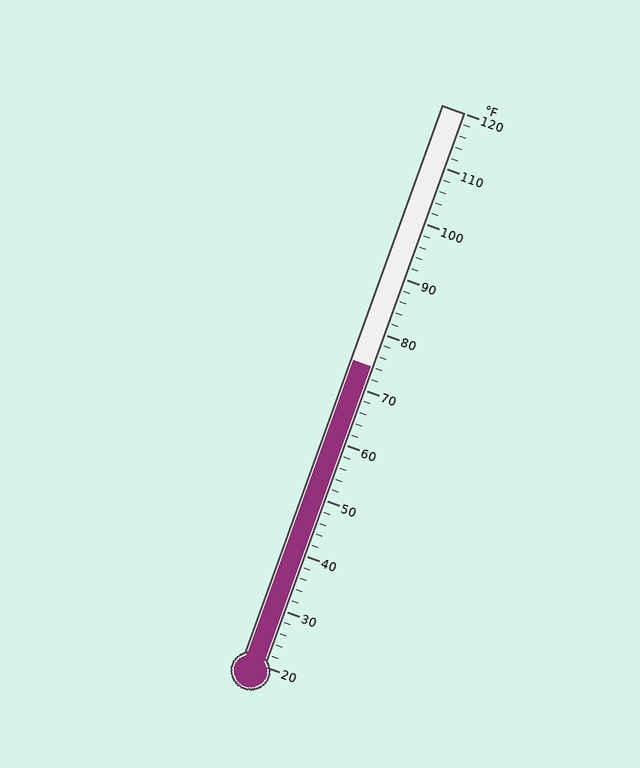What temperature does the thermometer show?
The thermometer shows approximately 74°F.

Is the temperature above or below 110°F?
The temperature is below 110°F.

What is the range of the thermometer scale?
The thermometer scale ranges from 20°F to 120°F.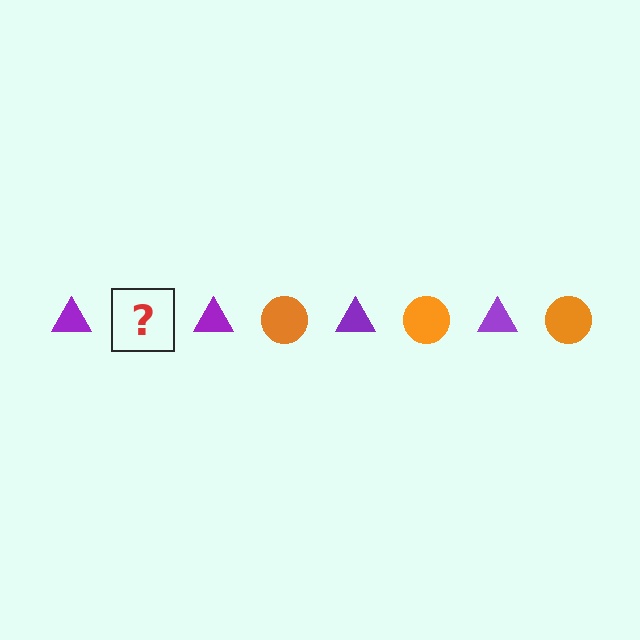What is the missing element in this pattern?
The missing element is an orange circle.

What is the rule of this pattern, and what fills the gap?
The rule is that the pattern alternates between purple triangle and orange circle. The gap should be filled with an orange circle.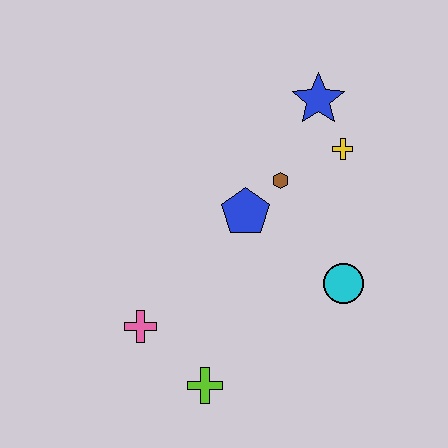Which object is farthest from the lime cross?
The blue star is farthest from the lime cross.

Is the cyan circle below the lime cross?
No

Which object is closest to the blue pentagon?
The brown hexagon is closest to the blue pentagon.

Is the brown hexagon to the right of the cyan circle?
No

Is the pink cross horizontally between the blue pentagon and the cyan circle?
No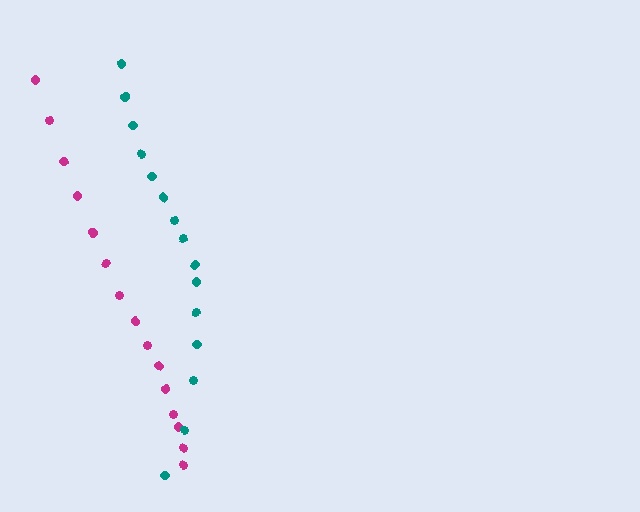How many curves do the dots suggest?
There are 2 distinct paths.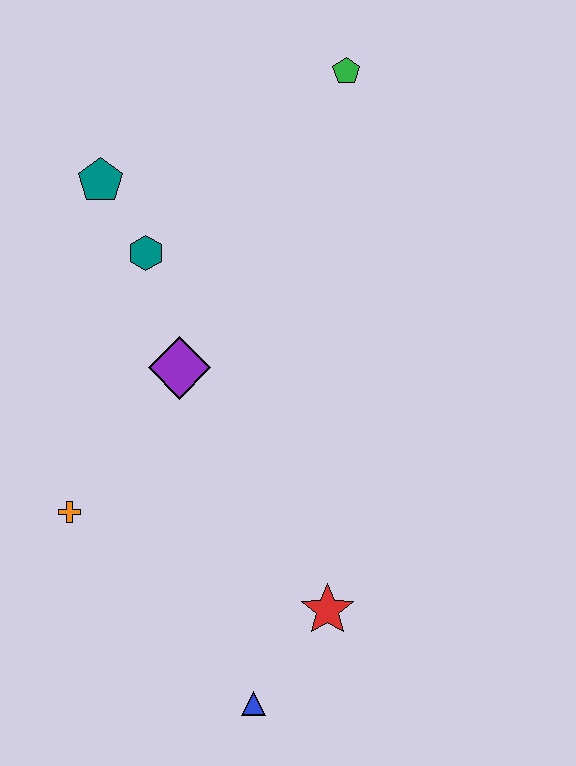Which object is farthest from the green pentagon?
The blue triangle is farthest from the green pentagon.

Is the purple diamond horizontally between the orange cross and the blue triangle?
Yes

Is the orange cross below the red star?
No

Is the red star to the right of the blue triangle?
Yes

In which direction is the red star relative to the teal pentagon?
The red star is below the teal pentagon.